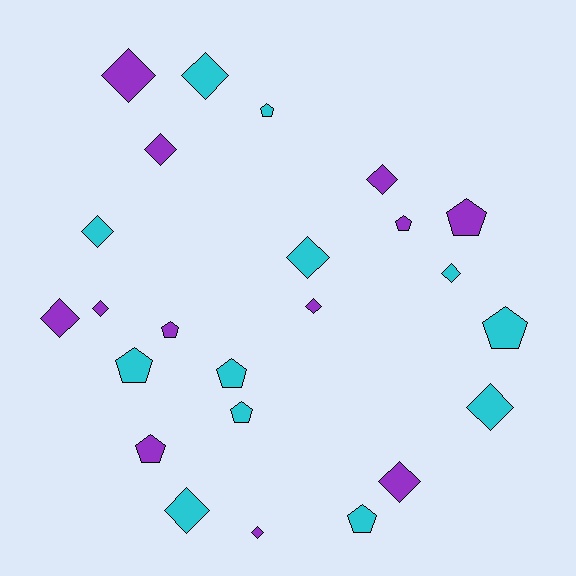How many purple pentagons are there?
There are 4 purple pentagons.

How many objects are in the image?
There are 24 objects.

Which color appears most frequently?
Purple, with 12 objects.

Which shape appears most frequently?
Diamond, with 14 objects.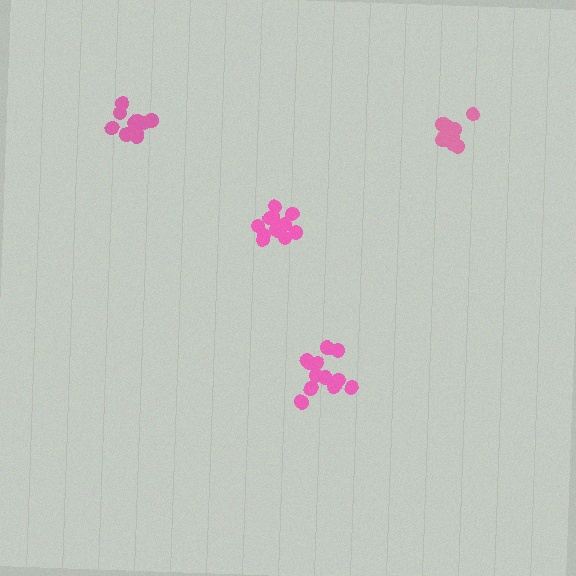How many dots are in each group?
Group 1: 11 dots, Group 2: 11 dots, Group 3: 12 dots, Group 4: 12 dots (46 total).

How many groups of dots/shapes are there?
There are 4 groups.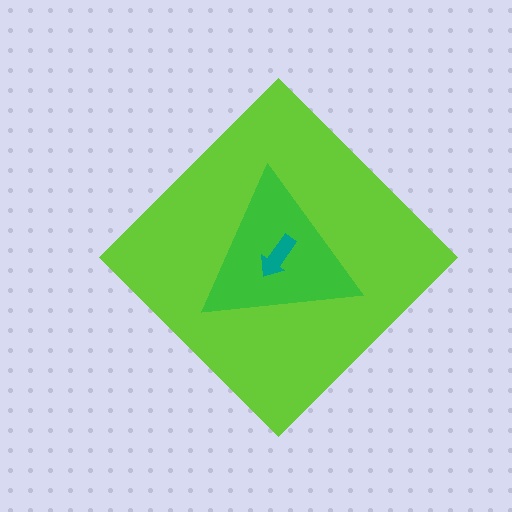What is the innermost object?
The teal arrow.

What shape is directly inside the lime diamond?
The green triangle.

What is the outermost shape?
The lime diamond.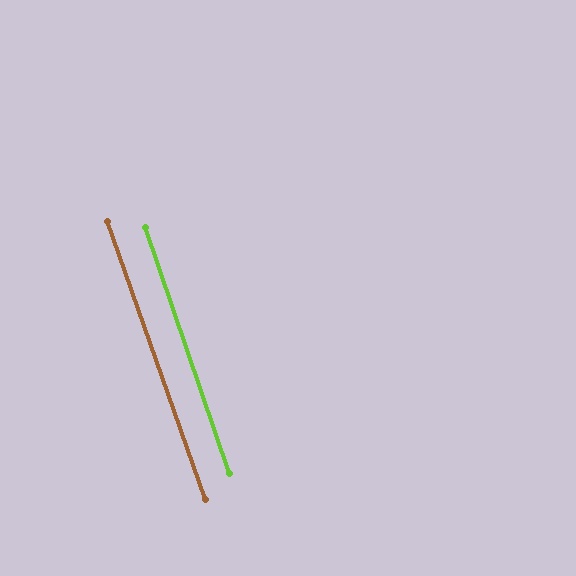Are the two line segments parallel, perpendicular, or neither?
Parallel — their directions differ by only 0.3°.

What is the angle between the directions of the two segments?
Approximately 0 degrees.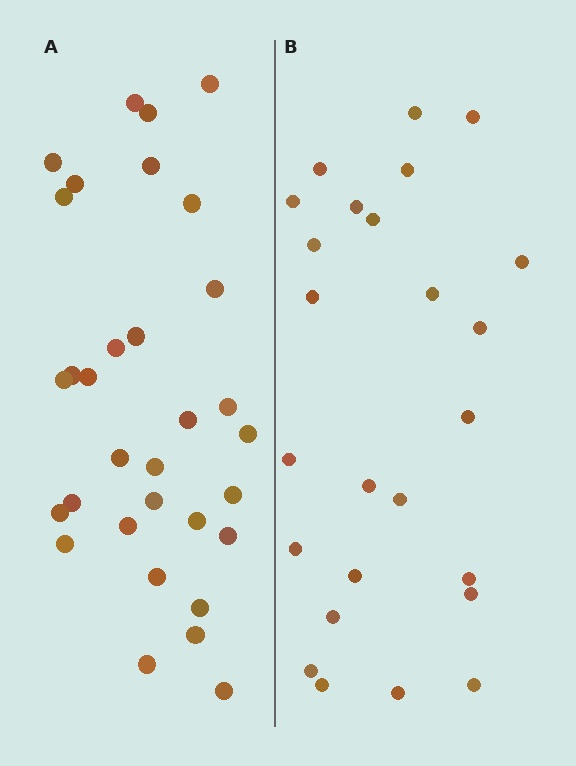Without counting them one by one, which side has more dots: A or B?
Region A (the left region) has more dots.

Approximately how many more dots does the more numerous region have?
Region A has roughly 8 or so more dots than region B.